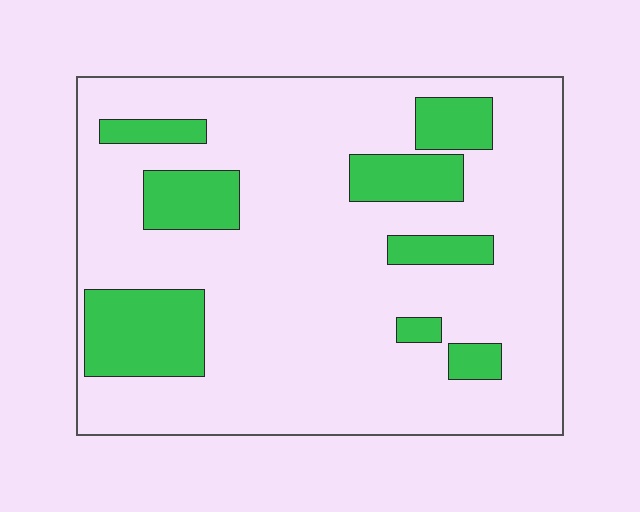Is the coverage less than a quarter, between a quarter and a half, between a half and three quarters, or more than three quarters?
Less than a quarter.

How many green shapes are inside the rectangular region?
8.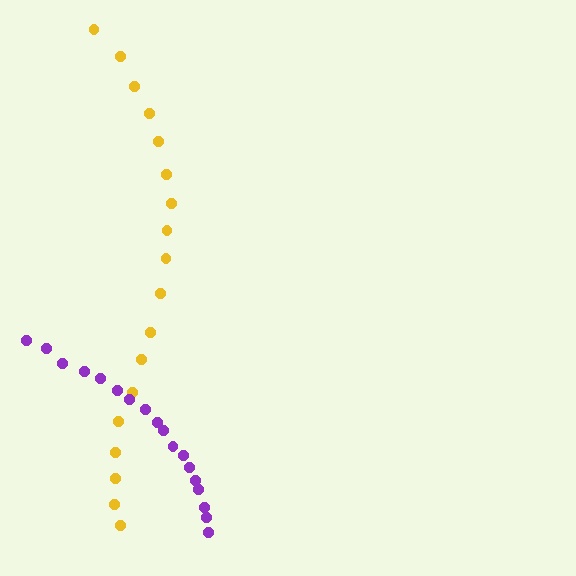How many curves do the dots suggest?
There are 2 distinct paths.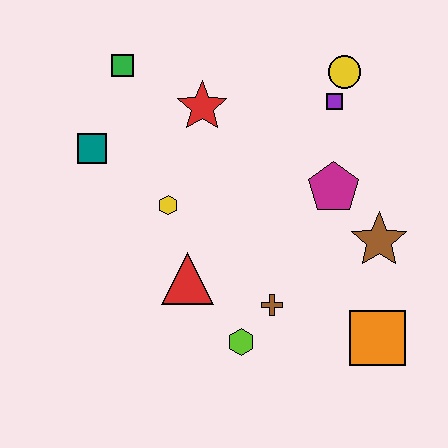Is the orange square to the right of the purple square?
Yes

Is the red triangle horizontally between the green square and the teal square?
No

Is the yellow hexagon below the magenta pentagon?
Yes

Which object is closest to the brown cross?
The lime hexagon is closest to the brown cross.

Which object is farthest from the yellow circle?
The lime hexagon is farthest from the yellow circle.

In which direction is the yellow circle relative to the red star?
The yellow circle is to the right of the red star.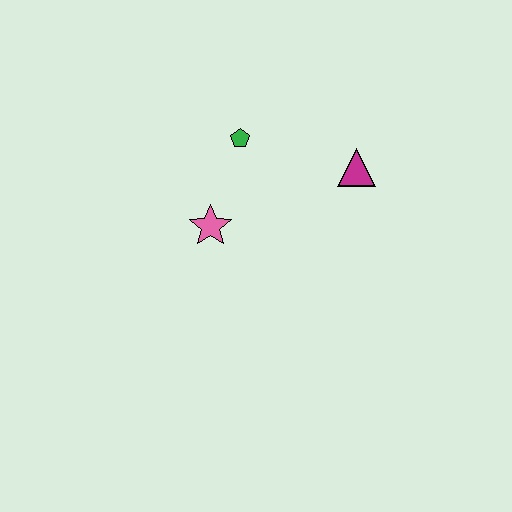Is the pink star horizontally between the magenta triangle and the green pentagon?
No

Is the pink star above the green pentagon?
No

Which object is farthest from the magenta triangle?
The pink star is farthest from the magenta triangle.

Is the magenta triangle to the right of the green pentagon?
Yes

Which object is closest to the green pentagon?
The pink star is closest to the green pentagon.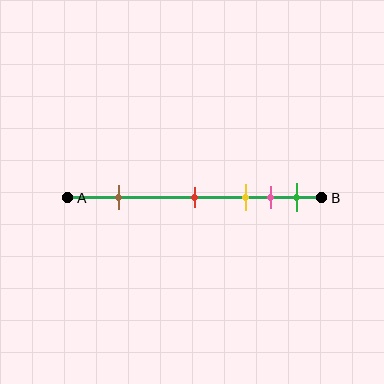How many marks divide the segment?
There are 5 marks dividing the segment.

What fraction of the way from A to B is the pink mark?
The pink mark is approximately 80% (0.8) of the way from A to B.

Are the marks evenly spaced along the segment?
No, the marks are not evenly spaced.